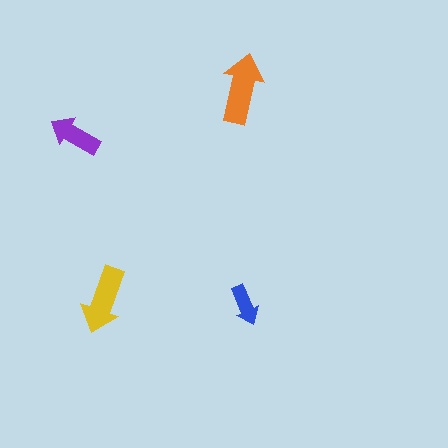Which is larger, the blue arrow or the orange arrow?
The orange one.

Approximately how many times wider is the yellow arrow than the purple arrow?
About 1.5 times wider.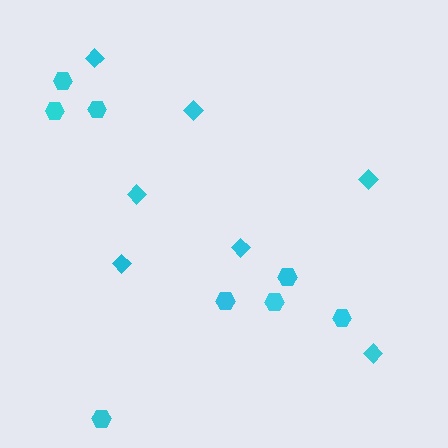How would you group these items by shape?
There are 2 groups: one group of hexagons (8) and one group of diamonds (7).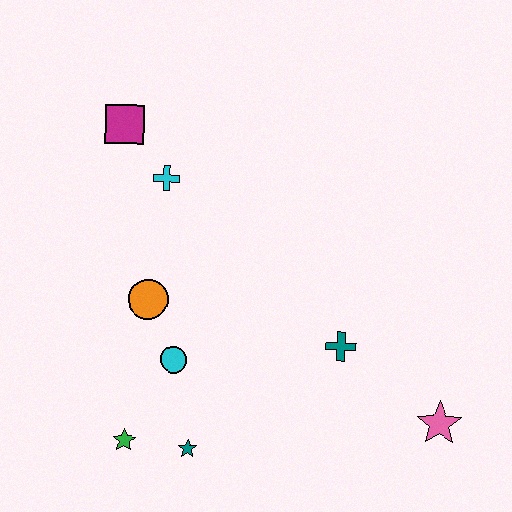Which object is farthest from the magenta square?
The pink star is farthest from the magenta square.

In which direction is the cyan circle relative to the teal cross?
The cyan circle is to the left of the teal cross.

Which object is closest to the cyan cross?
The magenta square is closest to the cyan cross.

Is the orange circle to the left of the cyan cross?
Yes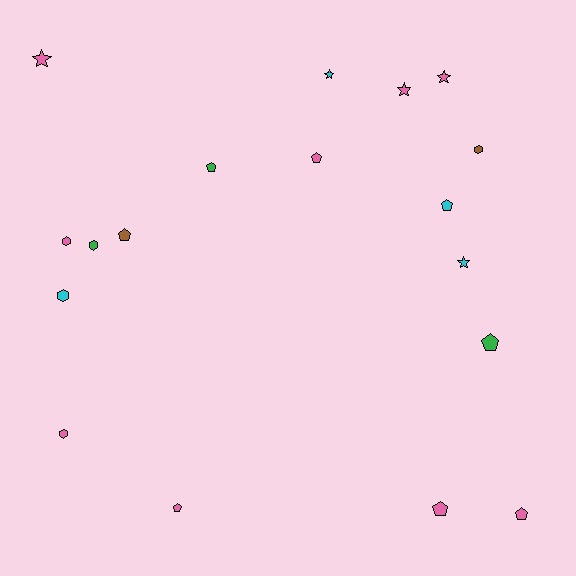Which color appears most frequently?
Pink, with 9 objects.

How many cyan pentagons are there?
There is 1 cyan pentagon.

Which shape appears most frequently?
Pentagon, with 8 objects.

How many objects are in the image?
There are 18 objects.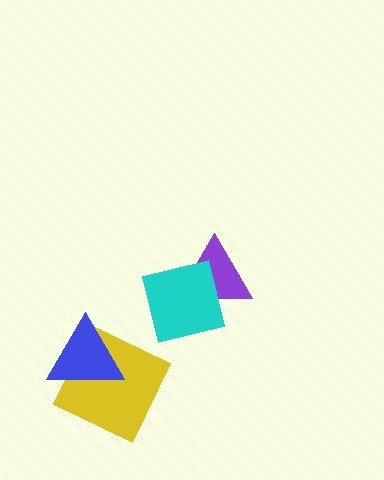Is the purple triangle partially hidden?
Yes, it is partially covered by another shape.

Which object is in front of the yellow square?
The blue triangle is in front of the yellow square.